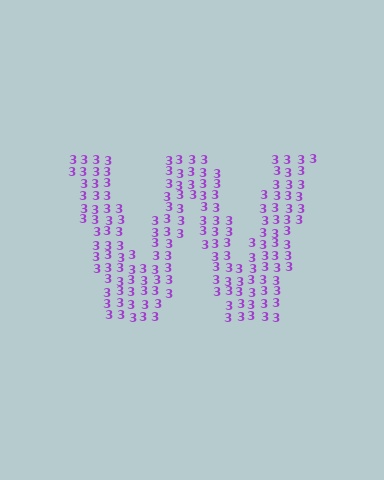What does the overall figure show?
The overall figure shows the letter W.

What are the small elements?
The small elements are digit 3's.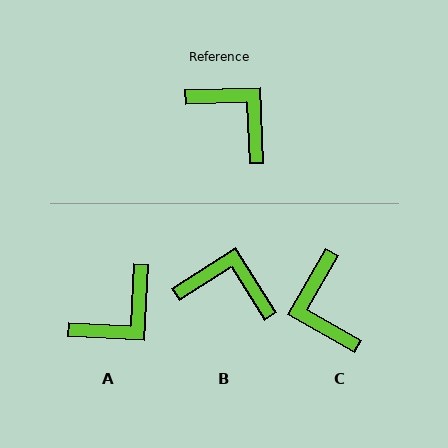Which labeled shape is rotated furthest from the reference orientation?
C, about 148 degrees away.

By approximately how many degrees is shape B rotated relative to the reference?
Approximately 30 degrees counter-clockwise.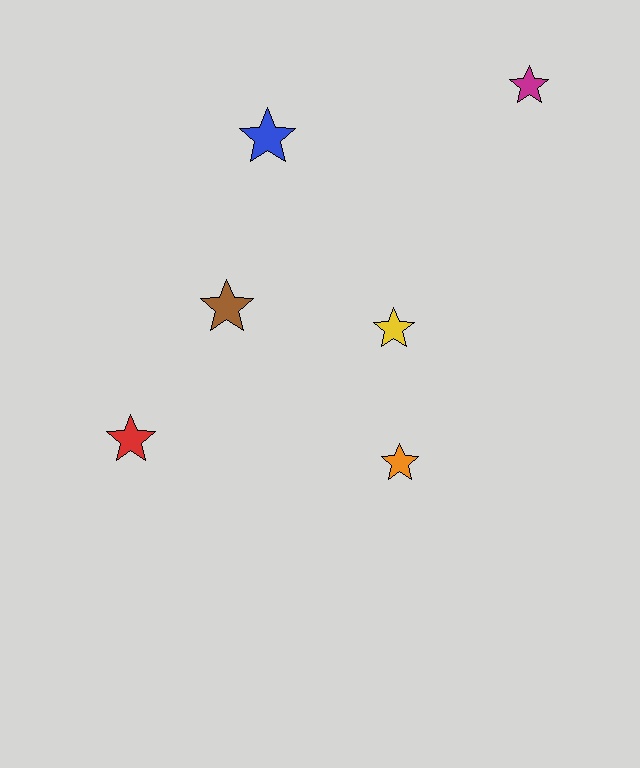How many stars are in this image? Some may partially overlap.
There are 6 stars.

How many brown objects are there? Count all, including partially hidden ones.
There is 1 brown object.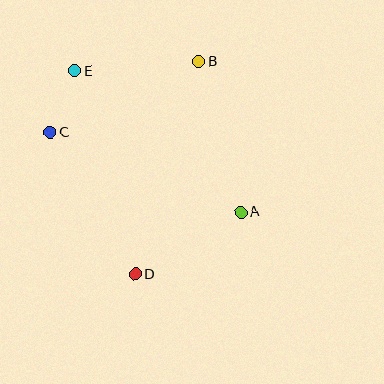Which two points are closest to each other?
Points C and E are closest to each other.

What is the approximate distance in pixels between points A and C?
The distance between A and C is approximately 207 pixels.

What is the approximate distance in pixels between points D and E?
The distance between D and E is approximately 212 pixels.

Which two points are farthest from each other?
Points B and D are farthest from each other.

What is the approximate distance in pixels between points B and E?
The distance between B and E is approximately 124 pixels.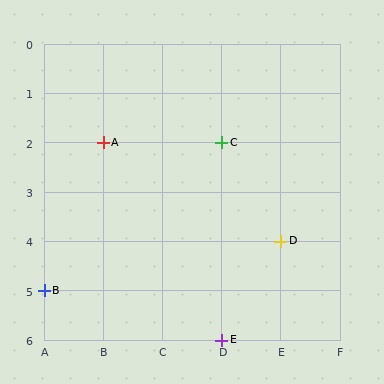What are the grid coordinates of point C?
Point C is at grid coordinates (D, 2).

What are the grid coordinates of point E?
Point E is at grid coordinates (D, 6).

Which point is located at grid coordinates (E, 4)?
Point D is at (E, 4).